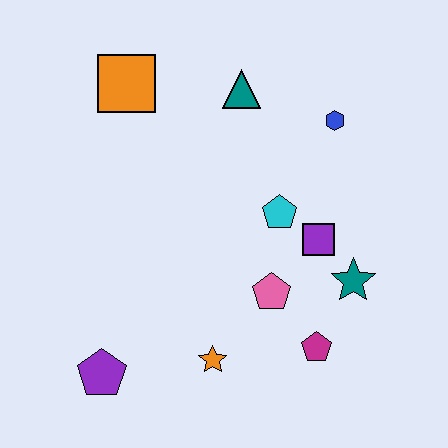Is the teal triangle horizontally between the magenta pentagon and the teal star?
No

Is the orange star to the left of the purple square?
Yes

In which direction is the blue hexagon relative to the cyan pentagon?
The blue hexagon is above the cyan pentagon.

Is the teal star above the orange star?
Yes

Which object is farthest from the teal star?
The orange square is farthest from the teal star.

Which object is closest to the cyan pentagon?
The purple square is closest to the cyan pentagon.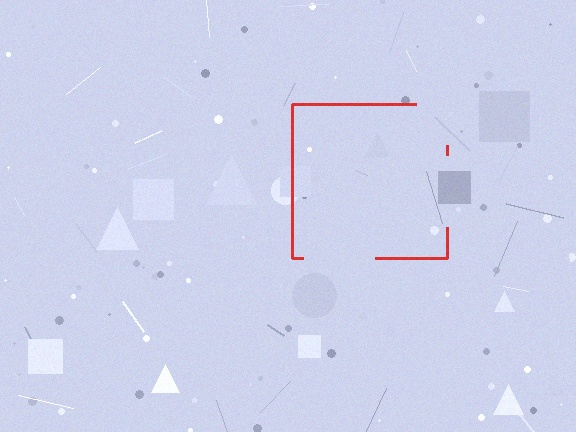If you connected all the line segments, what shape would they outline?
They would outline a square.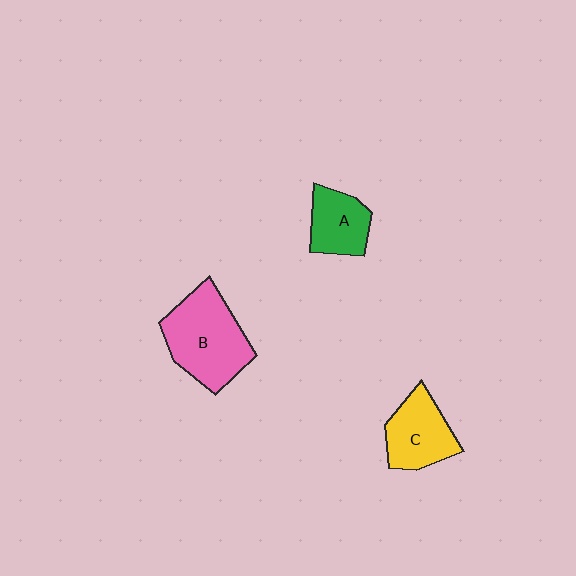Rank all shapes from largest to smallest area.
From largest to smallest: B (pink), C (yellow), A (green).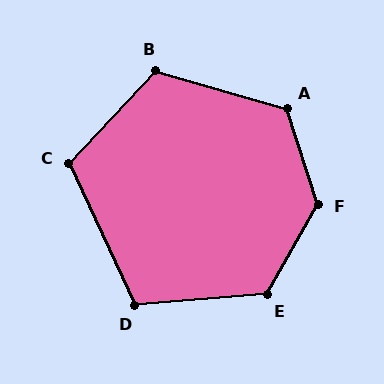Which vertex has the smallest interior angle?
D, at approximately 110 degrees.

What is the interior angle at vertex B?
Approximately 117 degrees (obtuse).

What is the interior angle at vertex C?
Approximately 112 degrees (obtuse).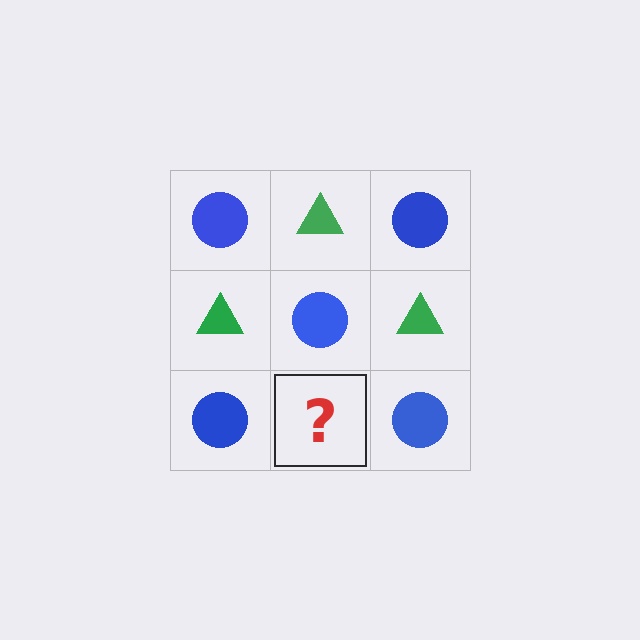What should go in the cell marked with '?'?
The missing cell should contain a green triangle.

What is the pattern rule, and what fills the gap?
The rule is that it alternates blue circle and green triangle in a checkerboard pattern. The gap should be filled with a green triangle.